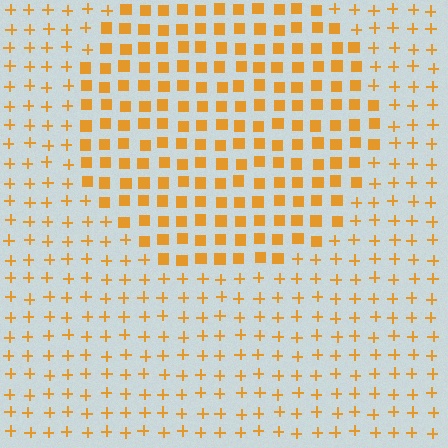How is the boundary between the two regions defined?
The boundary is defined by a change in element shape: squares inside vs. plus signs outside. All elements share the same color and spacing.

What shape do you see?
I see a circle.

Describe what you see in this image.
The image is filled with small orange elements arranged in a uniform grid. A circle-shaped region contains squares, while the surrounding area contains plus signs. The boundary is defined purely by the change in element shape.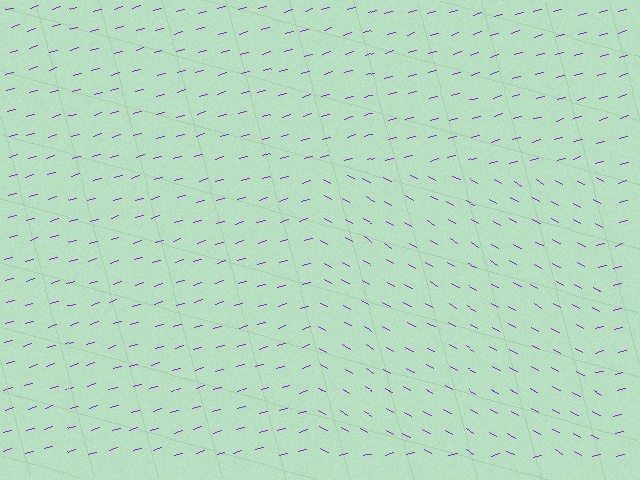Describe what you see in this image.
The image is filled with small purple line segments. A rectangle region in the image has lines oriented differently from the surrounding lines, creating a visible texture boundary.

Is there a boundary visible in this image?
Yes, there is a texture boundary formed by a change in line orientation.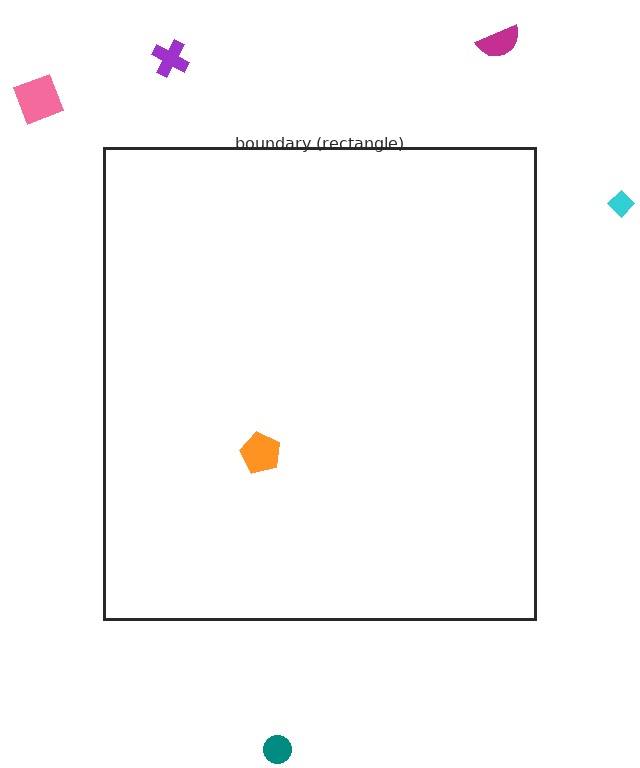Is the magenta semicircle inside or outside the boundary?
Outside.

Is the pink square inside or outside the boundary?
Outside.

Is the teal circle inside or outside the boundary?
Outside.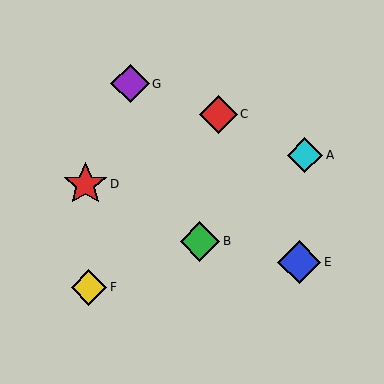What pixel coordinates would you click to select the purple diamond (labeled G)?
Click at (130, 84) to select the purple diamond G.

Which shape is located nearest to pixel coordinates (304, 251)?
The blue diamond (labeled E) at (299, 262) is nearest to that location.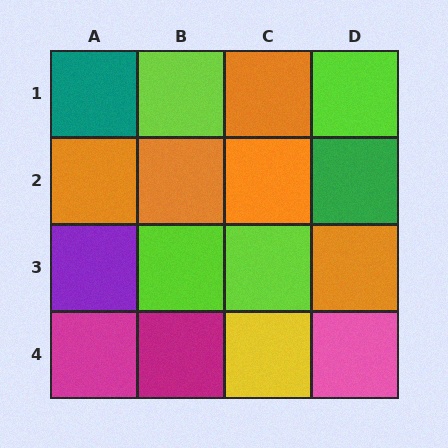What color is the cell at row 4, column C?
Yellow.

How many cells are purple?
1 cell is purple.